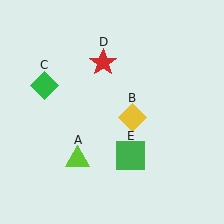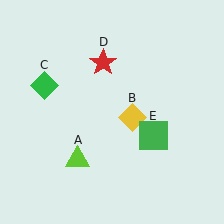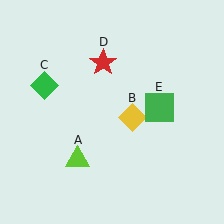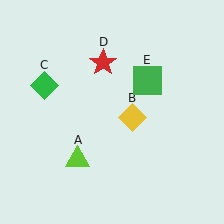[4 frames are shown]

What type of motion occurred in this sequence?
The green square (object E) rotated counterclockwise around the center of the scene.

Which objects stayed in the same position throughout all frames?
Lime triangle (object A) and yellow diamond (object B) and green diamond (object C) and red star (object D) remained stationary.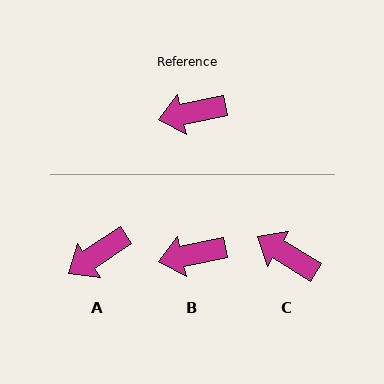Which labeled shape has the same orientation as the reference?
B.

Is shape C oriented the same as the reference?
No, it is off by about 43 degrees.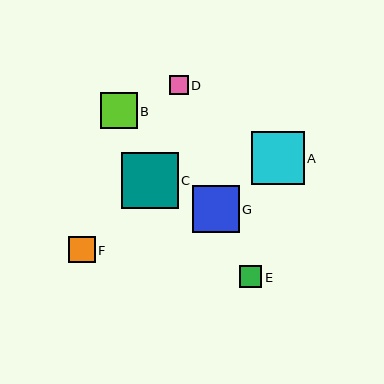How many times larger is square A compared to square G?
Square A is approximately 1.1 times the size of square G.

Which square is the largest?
Square C is the largest with a size of approximately 56 pixels.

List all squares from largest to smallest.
From largest to smallest: C, A, G, B, F, E, D.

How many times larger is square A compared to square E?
Square A is approximately 2.4 times the size of square E.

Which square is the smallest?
Square D is the smallest with a size of approximately 19 pixels.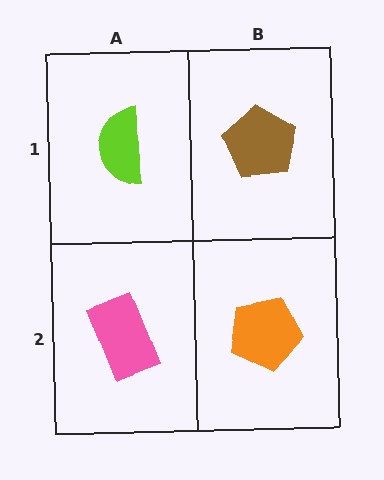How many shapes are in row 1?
2 shapes.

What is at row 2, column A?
A pink rectangle.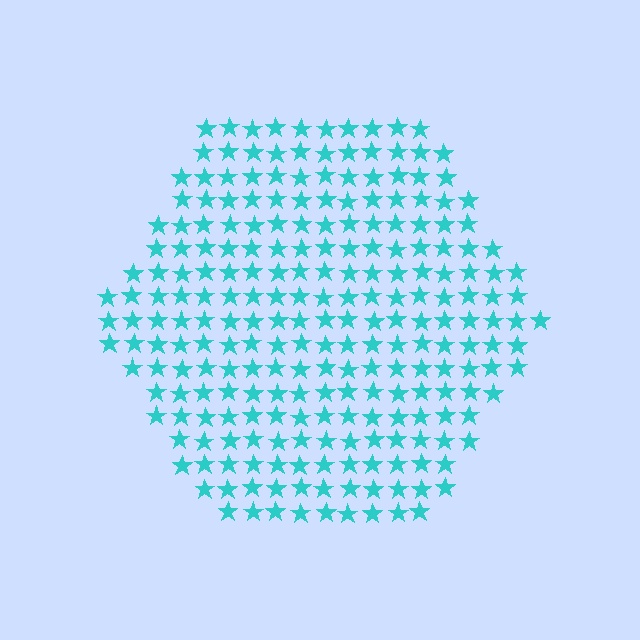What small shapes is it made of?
It is made of small stars.